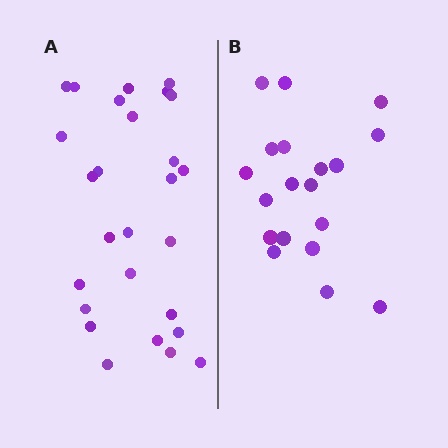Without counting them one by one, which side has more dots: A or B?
Region A (the left region) has more dots.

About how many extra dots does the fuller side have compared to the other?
Region A has roughly 8 or so more dots than region B.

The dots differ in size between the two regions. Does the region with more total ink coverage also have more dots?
No. Region B has more total ink coverage because its dots are larger, but region A actually contains more individual dots. Total area can be misleading — the number of items is what matters here.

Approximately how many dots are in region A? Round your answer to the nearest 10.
About 30 dots. (The exact count is 27, which rounds to 30.)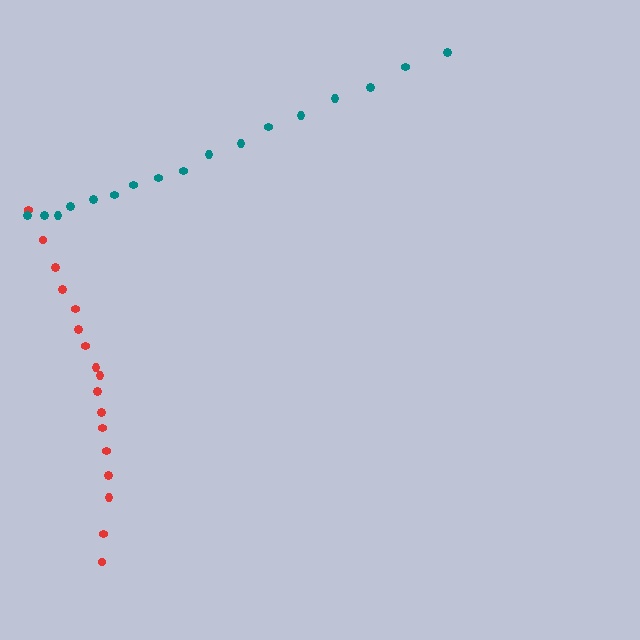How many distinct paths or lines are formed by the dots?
There are 2 distinct paths.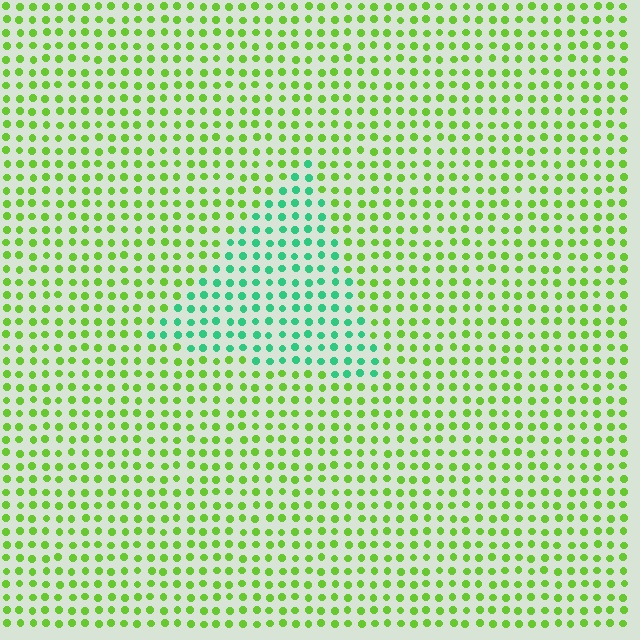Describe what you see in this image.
The image is filled with small lime elements in a uniform arrangement. A triangle-shaped region is visible where the elements are tinted to a slightly different hue, forming a subtle color boundary.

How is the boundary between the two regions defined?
The boundary is defined purely by a slight shift in hue (about 53 degrees). Spacing, size, and orientation are identical on both sides.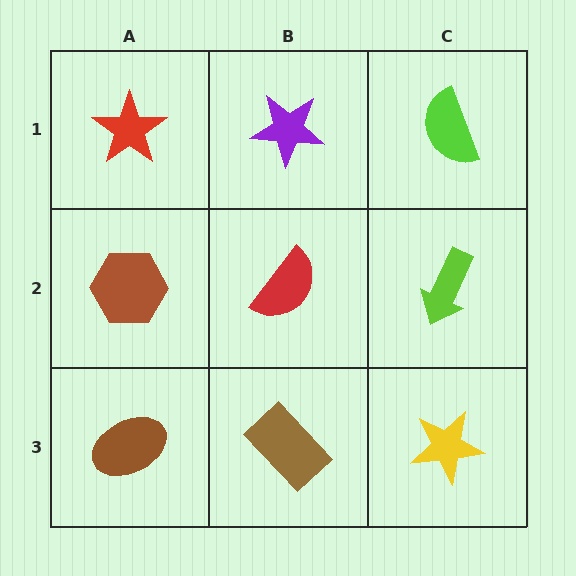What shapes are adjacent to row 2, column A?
A red star (row 1, column A), a brown ellipse (row 3, column A), a red semicircle (row 2, column B).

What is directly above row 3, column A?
A brown hexagon.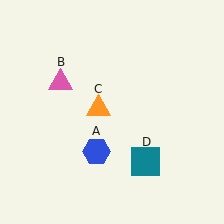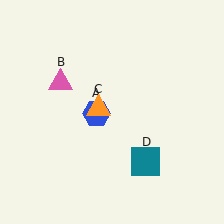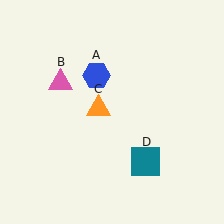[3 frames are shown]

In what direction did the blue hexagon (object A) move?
The blue hexagon (object A) moved up.